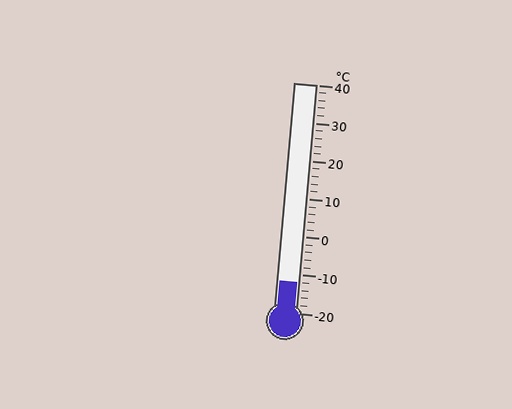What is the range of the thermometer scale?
The thermometer scale ranges from -20°C to 40°C.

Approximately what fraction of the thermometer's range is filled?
The thermometer is filled to approximately 15% of its range.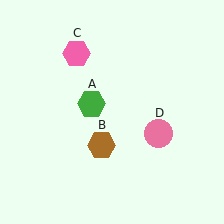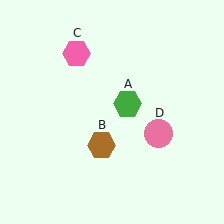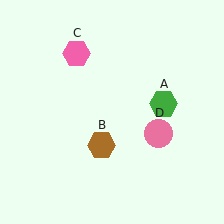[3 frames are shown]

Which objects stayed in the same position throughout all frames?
Brown hexagon (object B) and pink hexagon (object C) and pink circle (object D) remained stationary.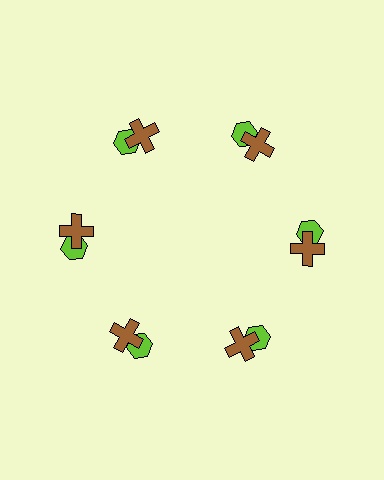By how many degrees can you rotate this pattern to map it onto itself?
The pattern maps onto itself every 60 degrees of rotation.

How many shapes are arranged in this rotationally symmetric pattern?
There are 12 shapes, arranged in 6 groups of 2.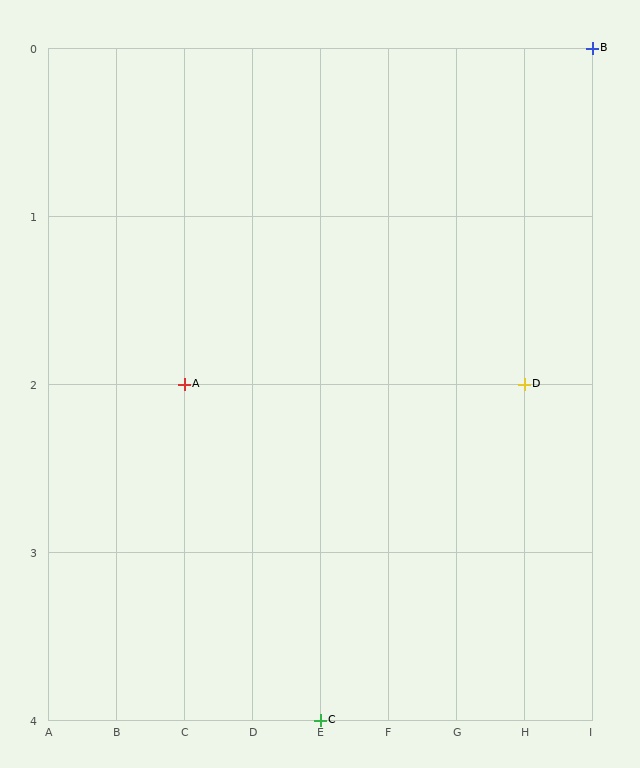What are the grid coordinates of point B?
Point B is at grid coordinates (I, 0).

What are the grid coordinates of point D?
Point D is at grid coordinates (H, 2).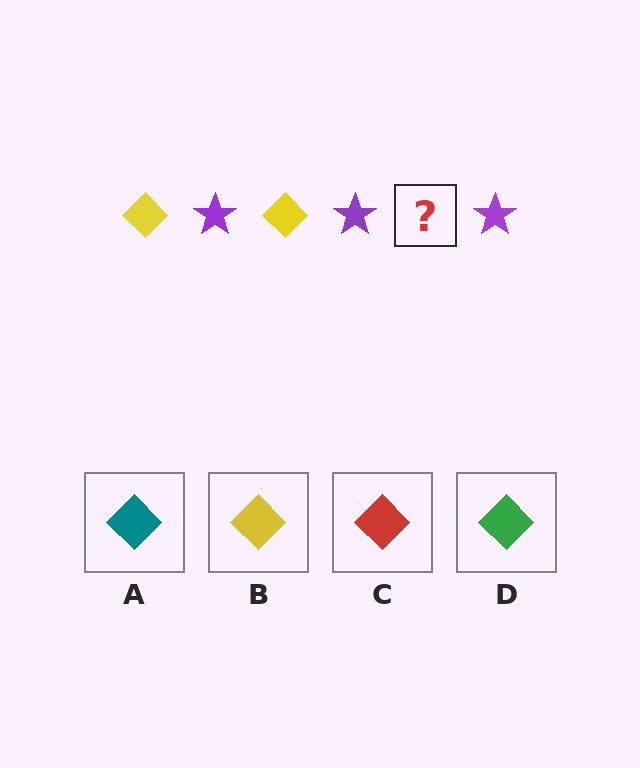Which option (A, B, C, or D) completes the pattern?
B.